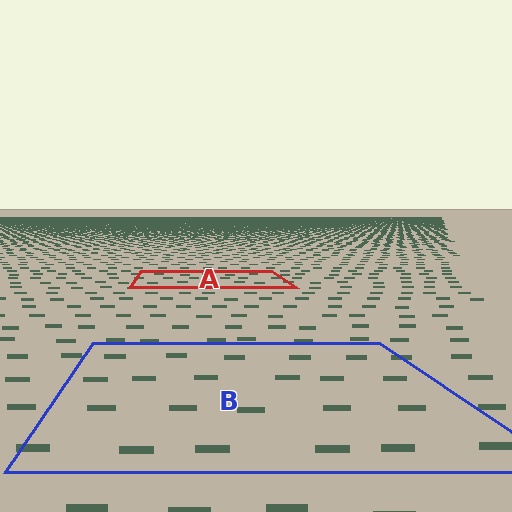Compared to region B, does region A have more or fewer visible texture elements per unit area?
Region A has more texture elements per unit area — they are packed more densely because it is farther away.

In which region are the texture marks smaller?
The texture marks are smaller in region A, because it is farther away.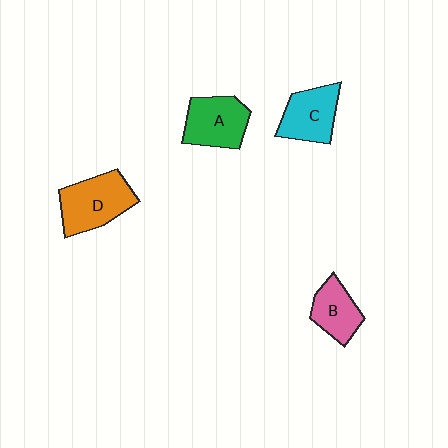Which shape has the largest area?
Shape D (orange).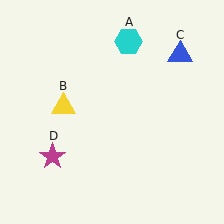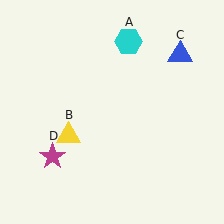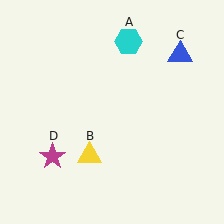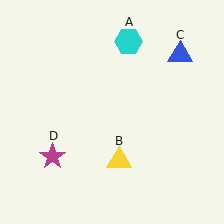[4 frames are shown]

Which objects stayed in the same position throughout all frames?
Cyan hexagon (object A) and blue triangle (object C) and magenta star (object D) remained stationary.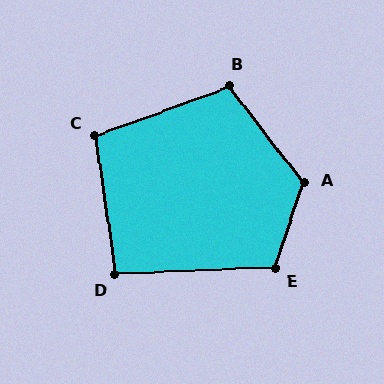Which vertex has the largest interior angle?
A, at approximately 124 degrees.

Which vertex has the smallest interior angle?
D, at approximately 96 degrees.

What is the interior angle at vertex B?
Approximately 108 degrees (obtuse).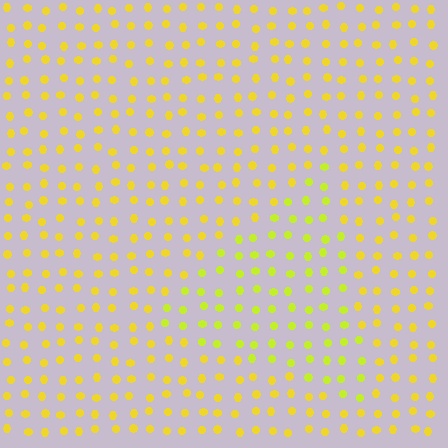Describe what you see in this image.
The image is filled with small yellow elements in a uniform arrangement. A triangle-shaped region is visible where the elements are tinted to a slightly different hue, forming a subtle color boundary.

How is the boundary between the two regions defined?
The boundary is defined purely by a slight shift in hue (about 22 degrees). Spacing, size, and orientation are identical on both sides.